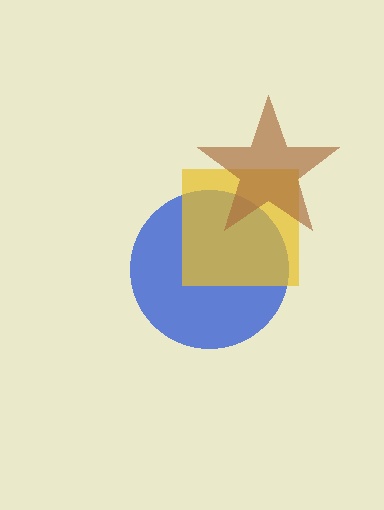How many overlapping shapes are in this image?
There are 3 overlapping shapes in the image.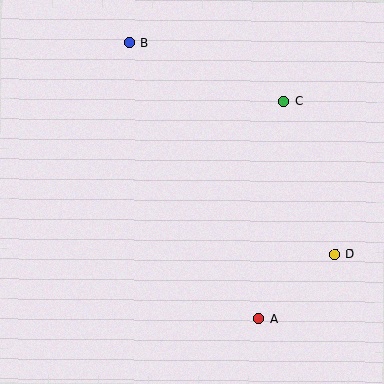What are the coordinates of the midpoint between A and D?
The midpoint between A and D is at (297, 286).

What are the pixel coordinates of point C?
Point C is at (284, 101).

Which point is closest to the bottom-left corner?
Point A is closest to the bottom-left corner.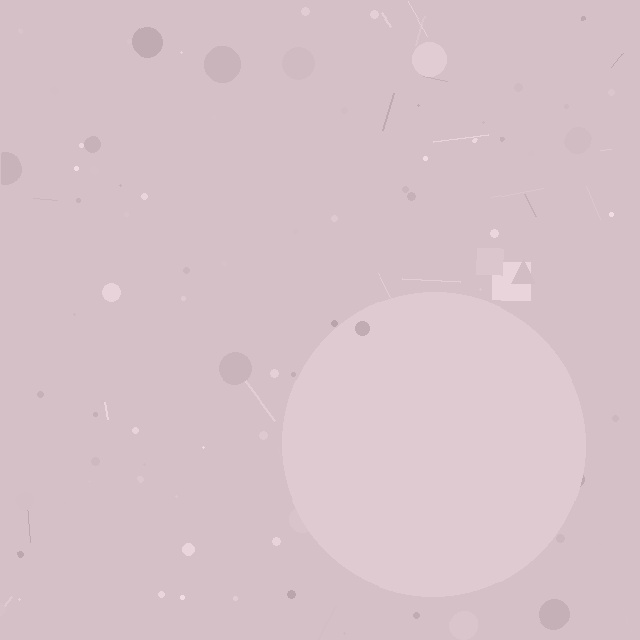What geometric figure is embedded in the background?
A circle is embedded in the background.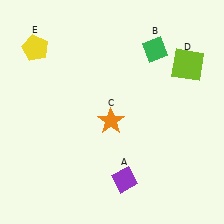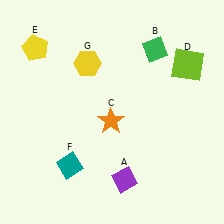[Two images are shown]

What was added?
A teal diamond (F), a yellow hexagon (G) were added in Image 2.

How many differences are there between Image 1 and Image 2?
There are 2 differences between the two images.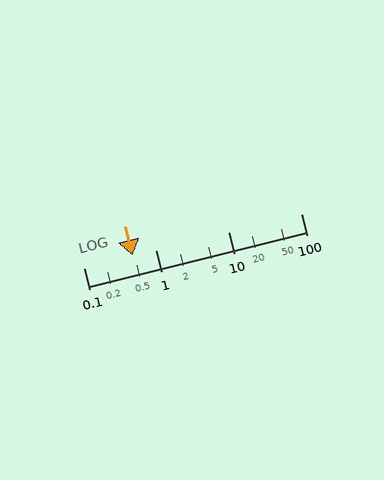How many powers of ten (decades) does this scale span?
The scale spans 3 decades, from 0.1 to 100.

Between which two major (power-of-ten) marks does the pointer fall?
The pointer is between 0.1 and 1.